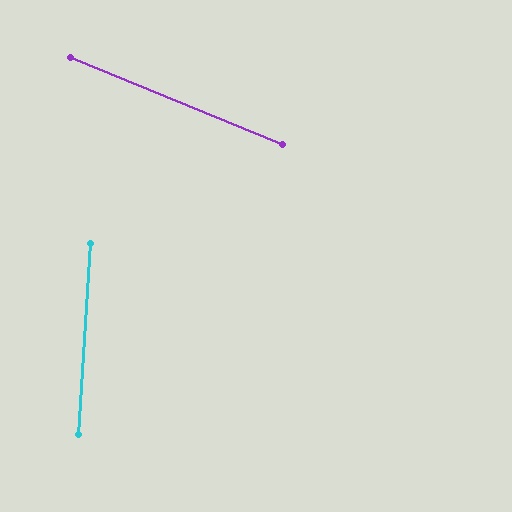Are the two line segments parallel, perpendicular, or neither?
Neither parallel nor perpendicular — they differ by about 71°.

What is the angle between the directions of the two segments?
Approximately 71 degrees.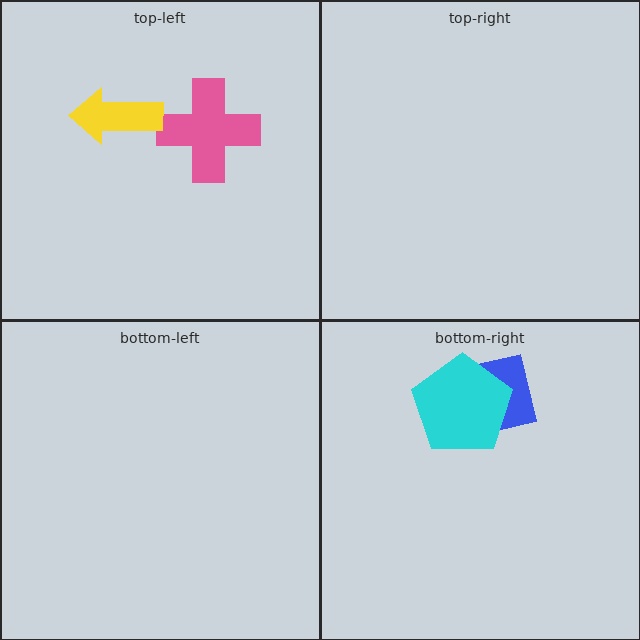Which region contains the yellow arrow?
The top-left region.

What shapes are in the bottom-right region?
The blue square, the cyan pentagon.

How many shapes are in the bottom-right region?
2.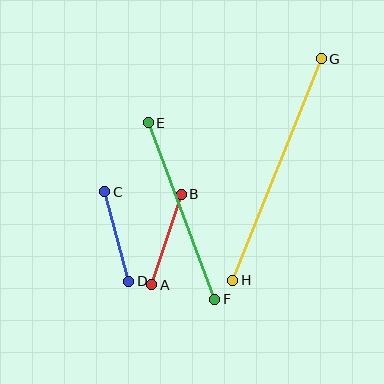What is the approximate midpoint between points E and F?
The midpoint is at approximately (181, 211) pixels.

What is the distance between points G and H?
The distance is approximately 239 pixels.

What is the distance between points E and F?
The distance is approximately 189 pixels.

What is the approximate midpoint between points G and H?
The midpoint is at approximately (277, 170) pixels.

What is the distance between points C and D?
The distance is approximately 92 pixels.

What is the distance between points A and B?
The distance is approximately 95 pixels.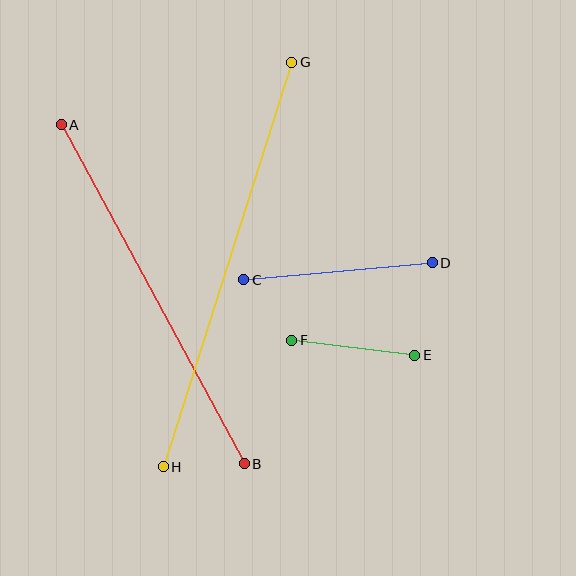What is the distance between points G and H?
The distance is approximately 424 pixels.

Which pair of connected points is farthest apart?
Points G and H are farthest apart.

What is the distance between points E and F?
The distance is approximately 124 pixels.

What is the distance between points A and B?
The distance is approximately 385 pixels.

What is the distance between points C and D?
The distance is approximately 190 pixels.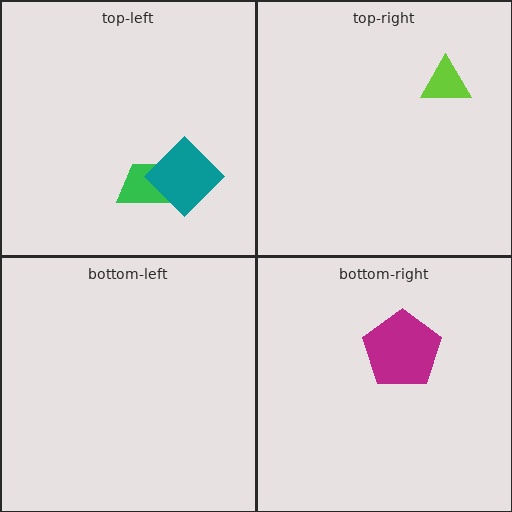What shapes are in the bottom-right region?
The magenta pentagon.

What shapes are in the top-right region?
The lime triangle.